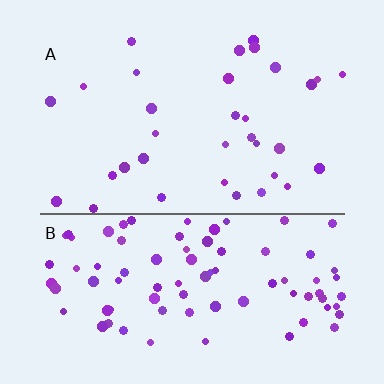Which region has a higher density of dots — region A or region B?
B (the bottom).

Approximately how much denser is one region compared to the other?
Approximately 2.7× — region B over region A.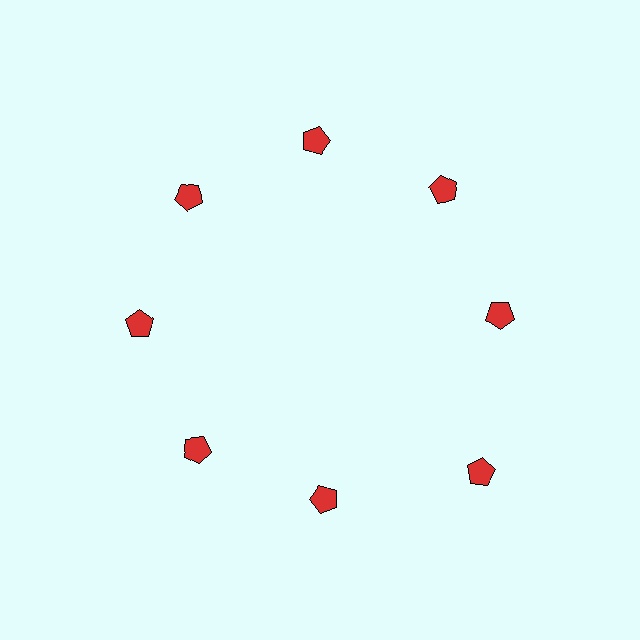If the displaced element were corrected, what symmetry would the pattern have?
It would have 8-fold rotational symmetry — the pattern would map onto itself every 45 degrees.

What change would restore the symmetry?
The symmetry would be restored by moving it inward, back onto the ring so that all 8 pentagons sit at equal angles and equal distance from the center.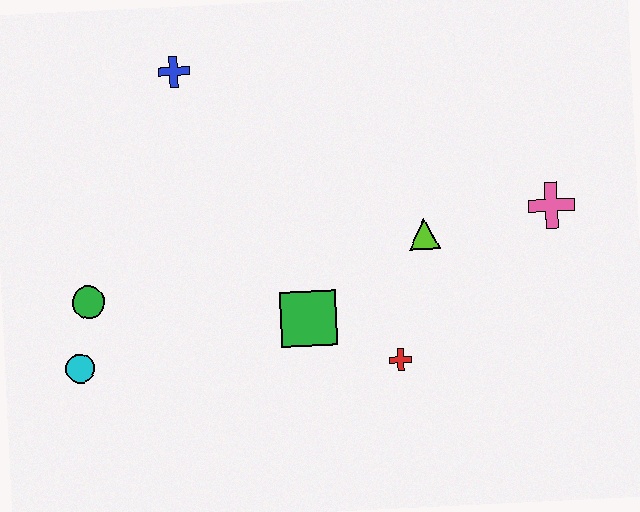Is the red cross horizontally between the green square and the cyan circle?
No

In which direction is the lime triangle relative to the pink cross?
The lime triangle is to the left of the pink cross.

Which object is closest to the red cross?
The green square is closest to the red cross.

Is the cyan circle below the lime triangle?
Yes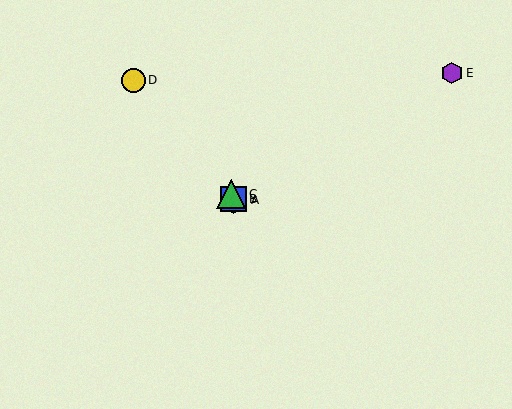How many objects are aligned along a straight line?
3 objects (A, B, C) are aligned along a straight line.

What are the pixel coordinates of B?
Object B is at (234, 199).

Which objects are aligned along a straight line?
Objects A, B, C are aligned along a straight line.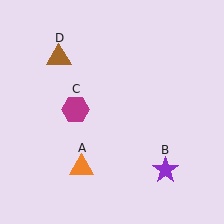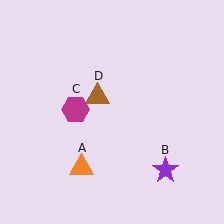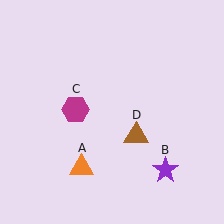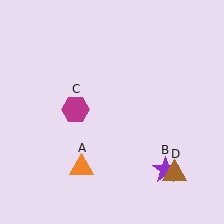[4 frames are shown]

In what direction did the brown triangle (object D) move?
The brown triangle (object D) moved down and to the right.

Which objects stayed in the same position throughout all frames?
Orange triangle (object A) and purple star (object B) and magenta hexagon (object C) remained stationary.